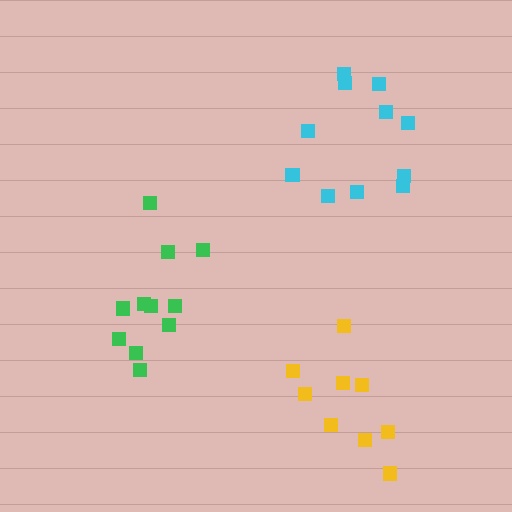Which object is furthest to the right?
The cyan cluster is rightmost.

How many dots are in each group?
Group 1: 11 dots, Group 2: 9 dots, Group 3: 11 dots (31 total).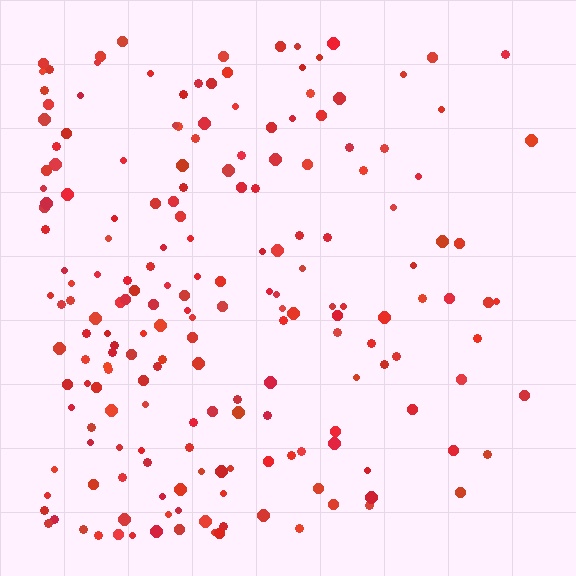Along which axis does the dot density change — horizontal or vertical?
Horizontal.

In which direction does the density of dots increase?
From right to left, with the left side densest.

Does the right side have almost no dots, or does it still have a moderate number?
Still a moderate number, just noticeably fewer than the left.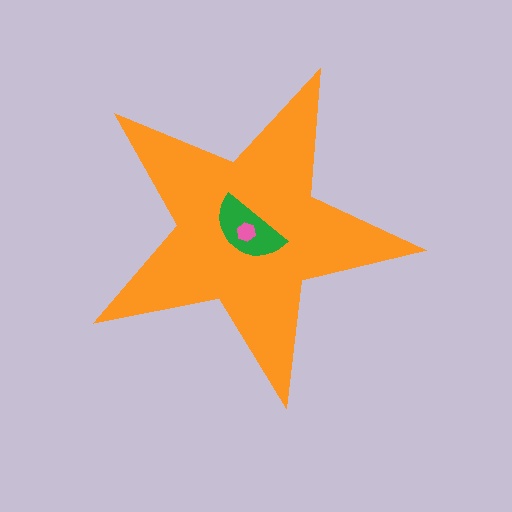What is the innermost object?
The pink hexagon.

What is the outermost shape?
The orange star.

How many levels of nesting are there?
3.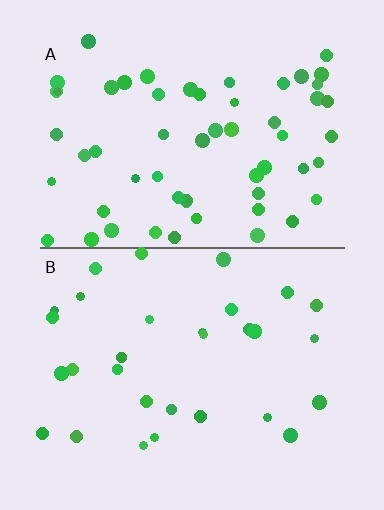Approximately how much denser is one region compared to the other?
Approximately 1.9× — region A over region B.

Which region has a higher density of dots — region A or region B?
A (the top).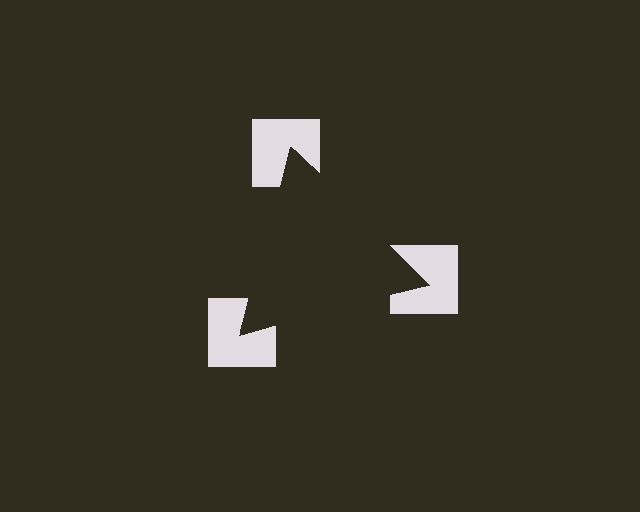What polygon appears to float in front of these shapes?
An illusory triangle — its edges are inferred from the aligned wedge cuts in the notched squares, not physically drawn.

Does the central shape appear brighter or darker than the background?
It typically appears slightly darker than the background, even though no actual brightness change is drawn.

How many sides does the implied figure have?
3 sides.